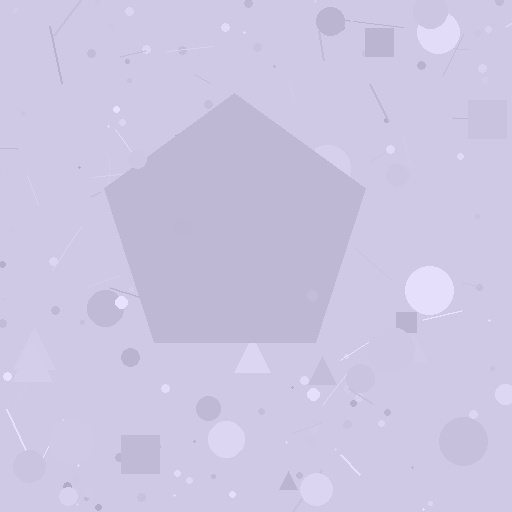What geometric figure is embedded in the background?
A pentagon is embedded in the background.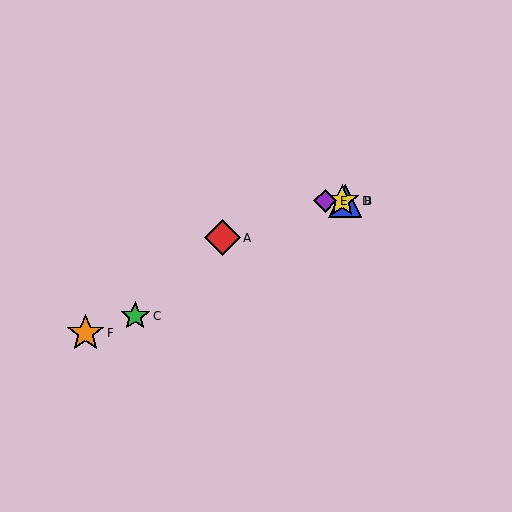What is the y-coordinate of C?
Object C is at y≈316.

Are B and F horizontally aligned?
No, B is at y≈201 and F is at y≈333.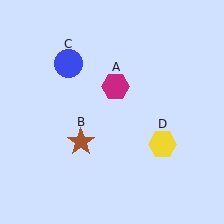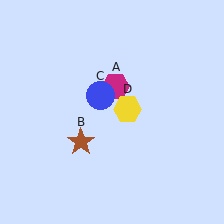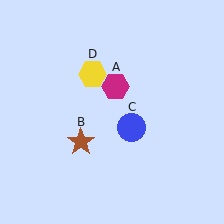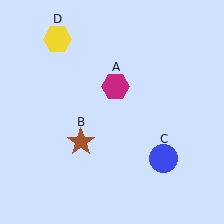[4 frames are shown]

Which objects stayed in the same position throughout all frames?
Magenta hexagon (object A) and brown star (object B) remained stationary.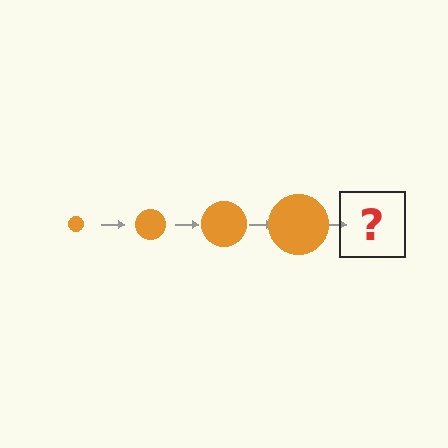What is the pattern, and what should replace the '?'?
The pattern is that the circle gets progressively larger each step. The '?' should be an orange circle, larger than the previous one.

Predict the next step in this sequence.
The next step is an orange circle, larger than the previous one.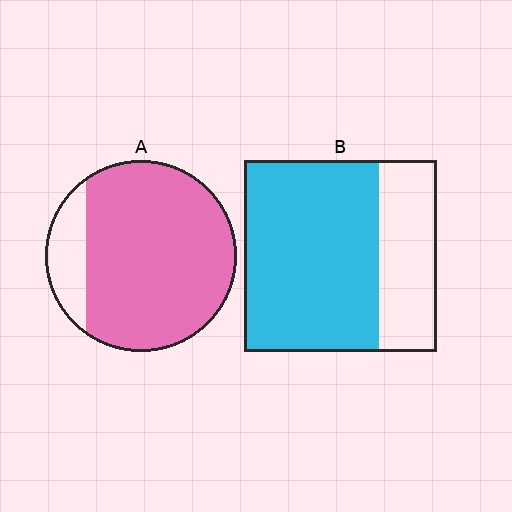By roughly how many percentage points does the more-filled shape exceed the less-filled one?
By roughly 15 percentage points (A over B).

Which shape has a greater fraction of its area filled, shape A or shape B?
Shape A.